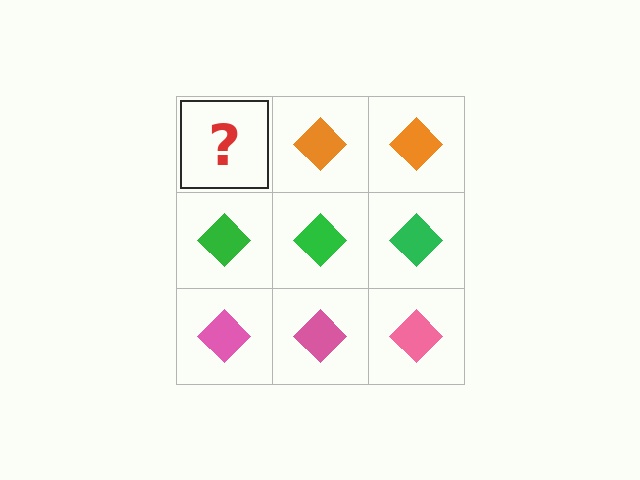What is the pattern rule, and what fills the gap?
The rule is that each row has a consistent color. The gap should be filled with an orange diamond.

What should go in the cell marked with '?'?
The missing cell should contain an orange diamond.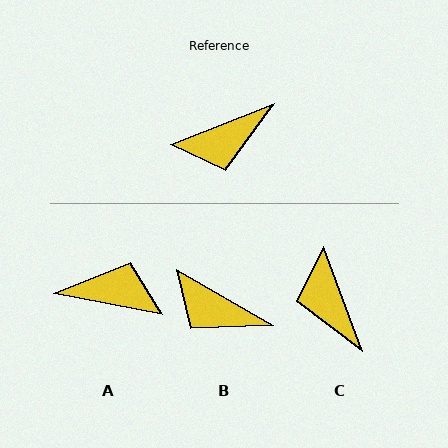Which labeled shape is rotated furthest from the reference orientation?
A, about 148 degrees away.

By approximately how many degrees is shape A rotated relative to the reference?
Approximately 148 degrees counter-clockwise.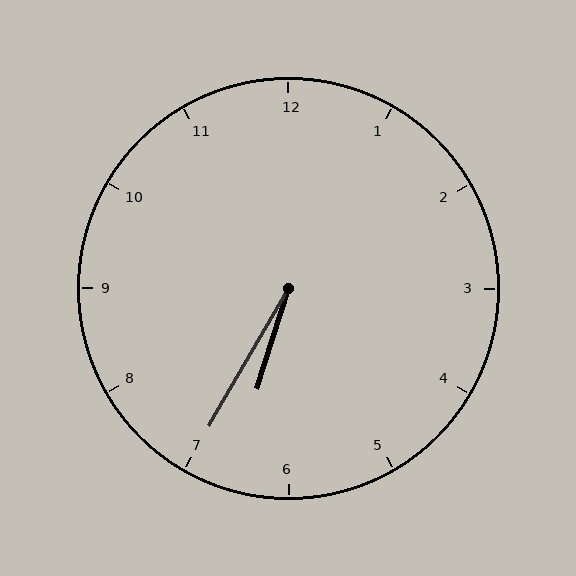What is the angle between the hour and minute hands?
Approximately 12 degrees.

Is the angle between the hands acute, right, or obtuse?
It is acute.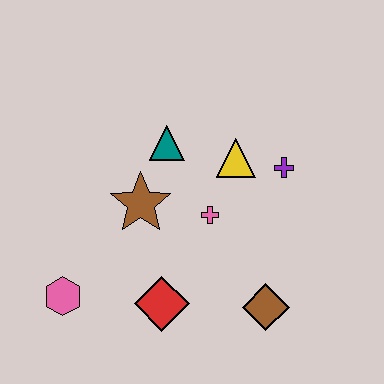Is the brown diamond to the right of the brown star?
Yes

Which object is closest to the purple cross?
The yellow triangle is closest to the purple cross.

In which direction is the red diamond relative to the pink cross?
The red diamond is below the pink cross.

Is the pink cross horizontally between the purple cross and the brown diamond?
No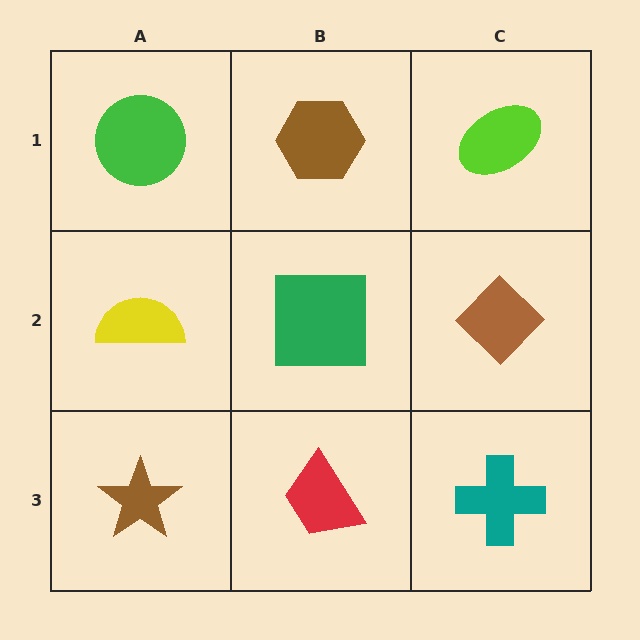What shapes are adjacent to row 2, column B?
A brown hexagon (row 1, column B), a red trapezoid (row 3, column B), a yellow semicircle (row 2, column A), a brown diamond (row 2, column C).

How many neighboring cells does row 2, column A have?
3.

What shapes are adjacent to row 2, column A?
A green circle (row 1, column A), a brown star (row 3, column A), a green square (row 2, column B).